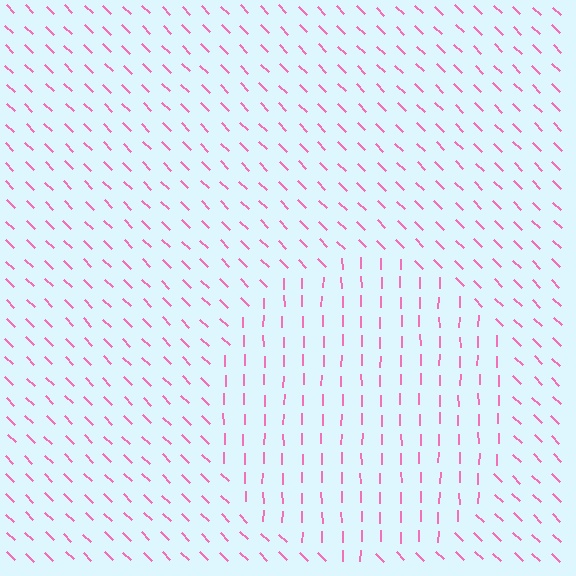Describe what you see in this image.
The image is filled with small pink line segments. A circle region in the image has lines oriented differently from the surrounding lines, creating a visible texture boundary.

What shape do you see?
I see a circle.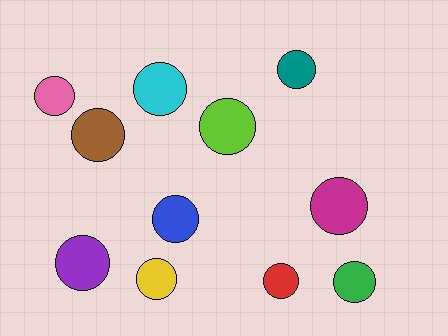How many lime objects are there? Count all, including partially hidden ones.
There is 1 lime object.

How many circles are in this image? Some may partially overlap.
There are 11 circles.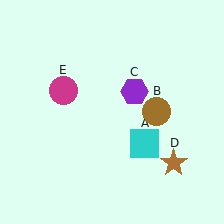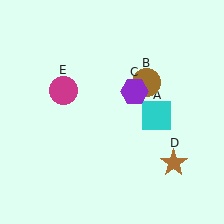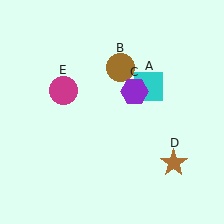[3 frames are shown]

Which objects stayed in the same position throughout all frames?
Purple hexagon (object C) and brown star (object D) and magenta circle (object E) remained stationary.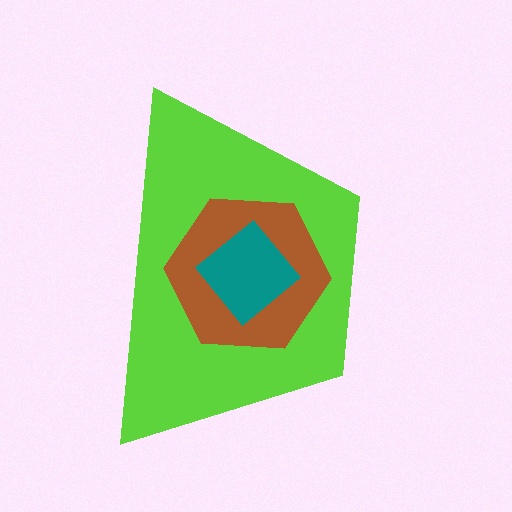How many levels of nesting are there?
3.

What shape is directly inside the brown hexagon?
The teal diamond.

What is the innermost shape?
The teal diamond.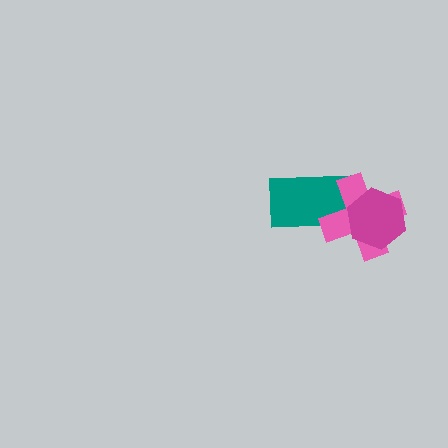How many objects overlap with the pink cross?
2 objects overlap with the pink cross.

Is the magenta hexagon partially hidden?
No, no other shape covers it.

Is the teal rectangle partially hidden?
Yes, it is partially covered by another shape.